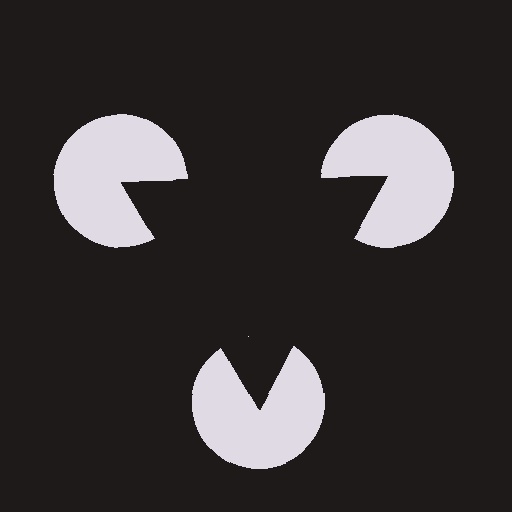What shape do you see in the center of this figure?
An illusory triangle — its edges are inferred from the aligned wedge cuts in the pac-man discs, not physically drawn.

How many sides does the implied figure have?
3 sides.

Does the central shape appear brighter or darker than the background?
It typically appears slightly darker than the background, even though no actual brightness change is drawn.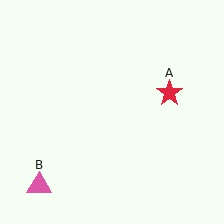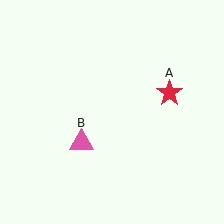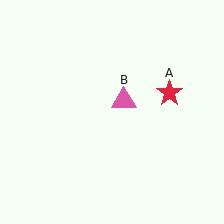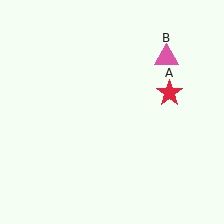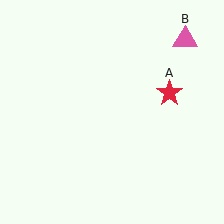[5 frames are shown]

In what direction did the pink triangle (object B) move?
The pink triangle (object B) moved up and to the right.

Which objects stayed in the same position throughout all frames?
Red star (object A) remained stationary.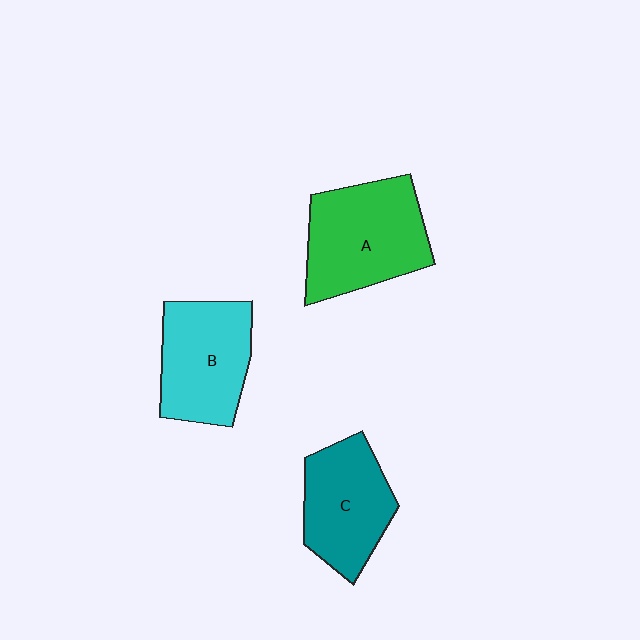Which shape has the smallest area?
Shape C (teal).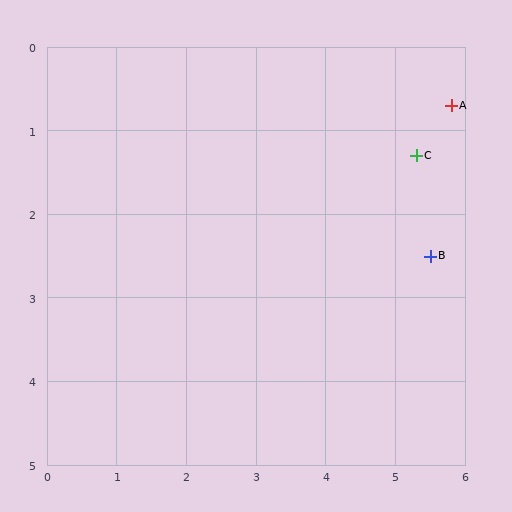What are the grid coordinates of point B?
Point B is at approximately (5.5, 2.5).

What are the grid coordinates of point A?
Point A is at approximately (5.8, 0.7).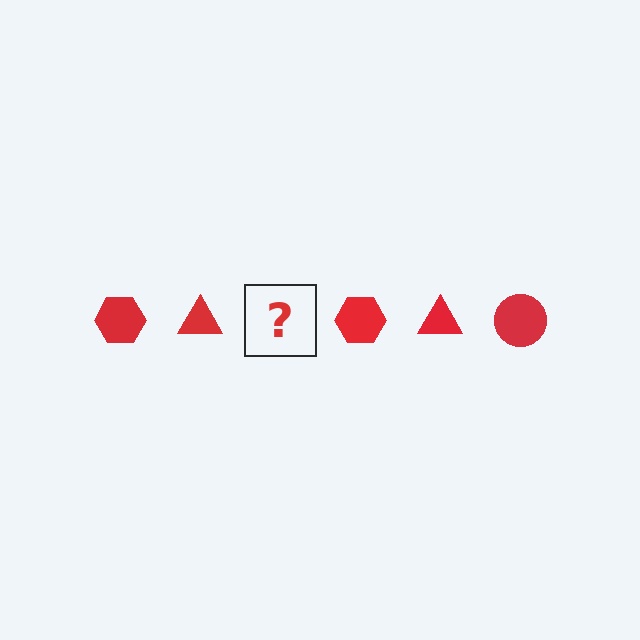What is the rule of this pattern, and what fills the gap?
The rule is that the pattern cycles through hexagon, triangle, circle shapes in red. The gap should be filled with a red circle.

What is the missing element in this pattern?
The missing element is a red circle.